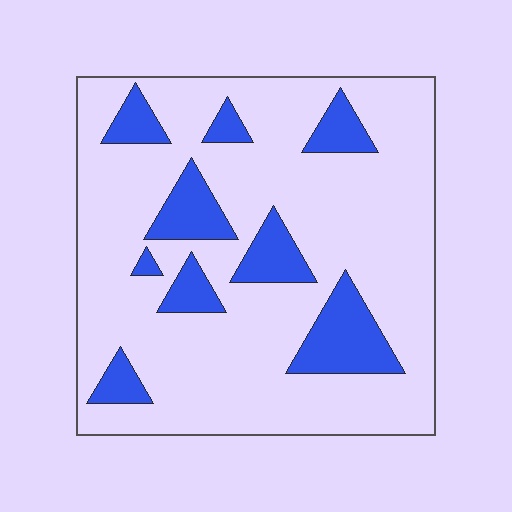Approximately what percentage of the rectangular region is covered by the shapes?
Approximately 20%.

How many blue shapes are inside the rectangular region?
9.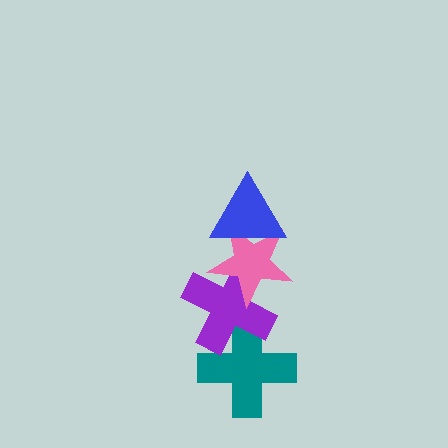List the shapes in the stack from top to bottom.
From top to bottom: the blue triangle, the pink star, the purple cross, the teal cross.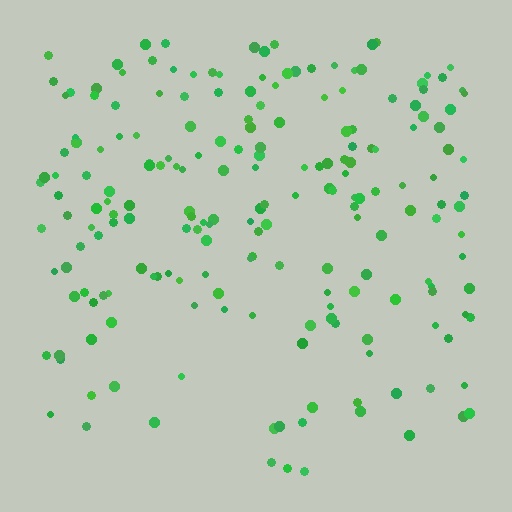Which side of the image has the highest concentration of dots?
The top.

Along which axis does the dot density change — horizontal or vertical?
Vertical.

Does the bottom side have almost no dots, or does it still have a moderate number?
Still a moderate number, just noticeably fewer than the top.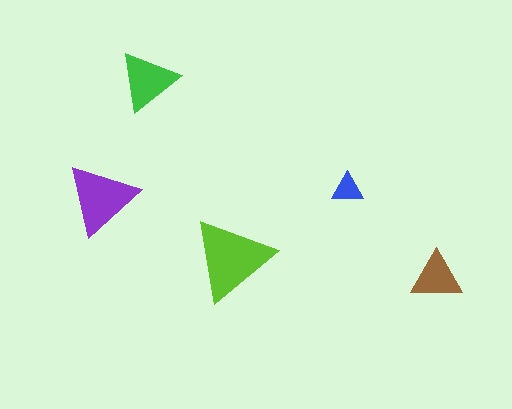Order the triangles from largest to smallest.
the lime one, the purple one, the green one, the brown one, the blue one.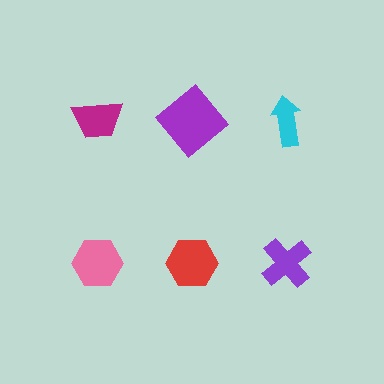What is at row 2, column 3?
A purple cross.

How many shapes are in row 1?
3 shapes.